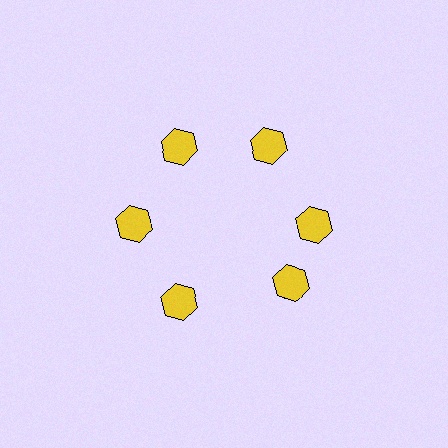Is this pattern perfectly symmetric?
No. The 6 yellow hexagons are arranged in a ring, but one element near the 5 o'clock position is rotated out of alignment along the ring, breaking the 6-fold rotational symmetry.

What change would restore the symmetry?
The symmetry would be restored by rotating it back into even spacing with its neighbors so that all 6 hexagons sit at equal angles and equal distance from the center.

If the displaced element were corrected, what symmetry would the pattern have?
It would have 6-fold rotational symmetry — the pattern would map onto itself every 60 degrees.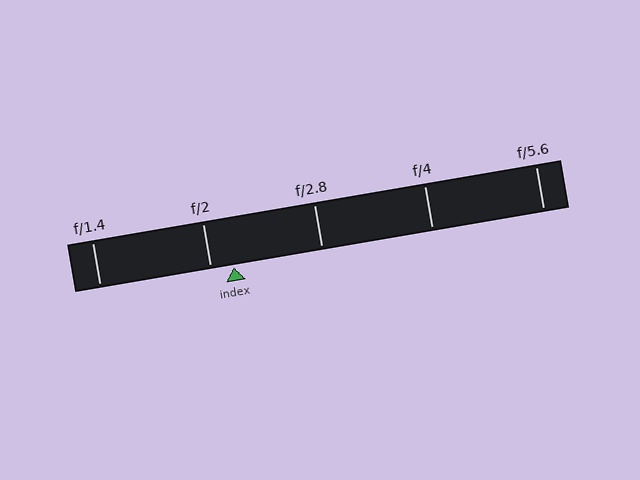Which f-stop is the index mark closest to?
The index mark is closest to f/2.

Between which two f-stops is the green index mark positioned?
The index mark is between f/2 and f/2.8.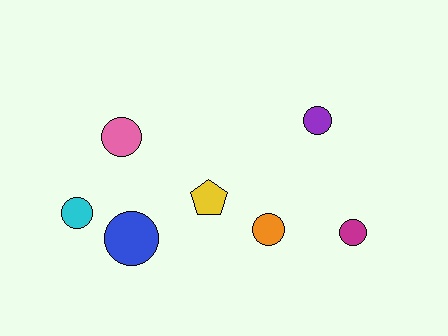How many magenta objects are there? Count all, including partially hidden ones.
There is 1 magenta object.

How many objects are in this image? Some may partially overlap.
There are 7 objects.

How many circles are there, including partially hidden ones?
There are 6 circles.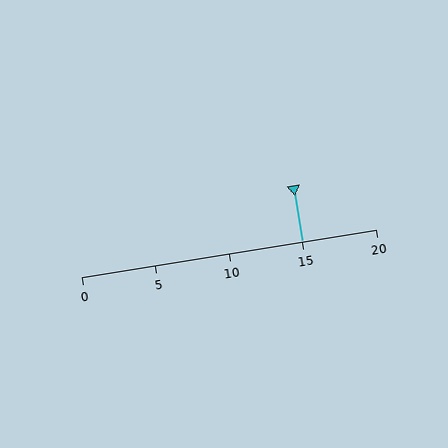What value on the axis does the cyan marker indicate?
The marker indicates approximately 15.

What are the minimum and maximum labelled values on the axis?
The axis runs from 0 to 20.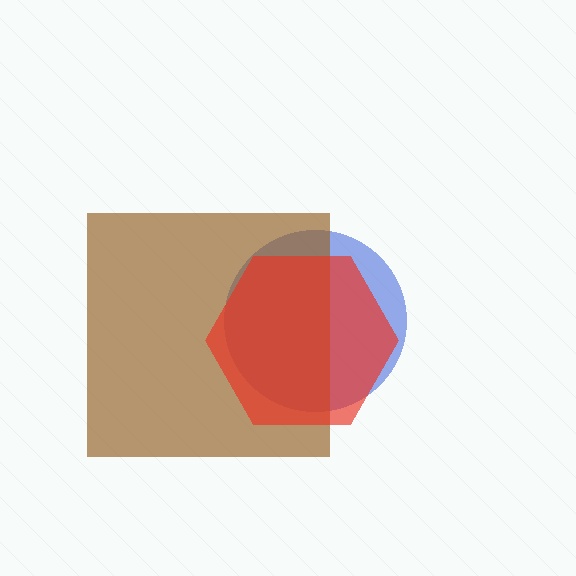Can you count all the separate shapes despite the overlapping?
Yes, there are 3 separate shapes.